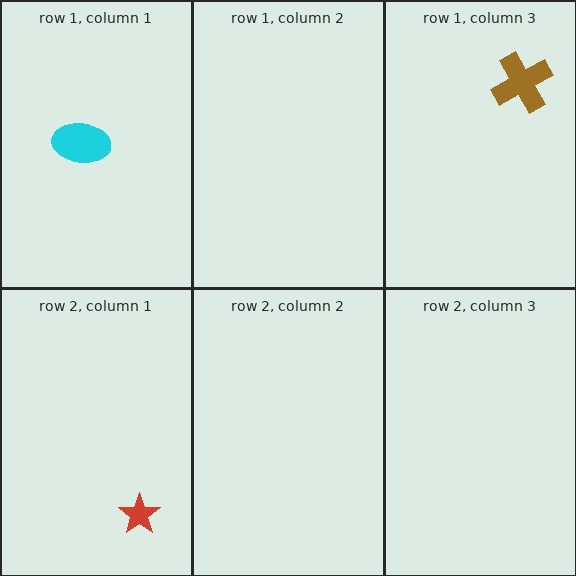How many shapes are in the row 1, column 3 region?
1.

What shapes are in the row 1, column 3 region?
The brown cross.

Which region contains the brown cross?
The row 1, column 3 region.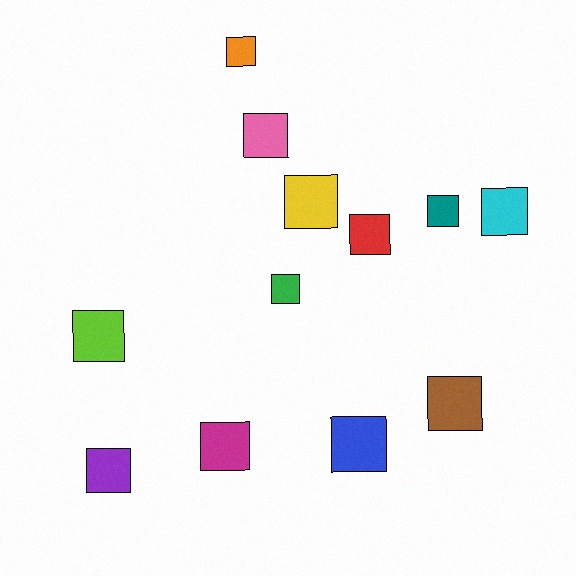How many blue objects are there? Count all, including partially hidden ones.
There is 1 blue object.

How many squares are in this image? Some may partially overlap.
There are 12 squares.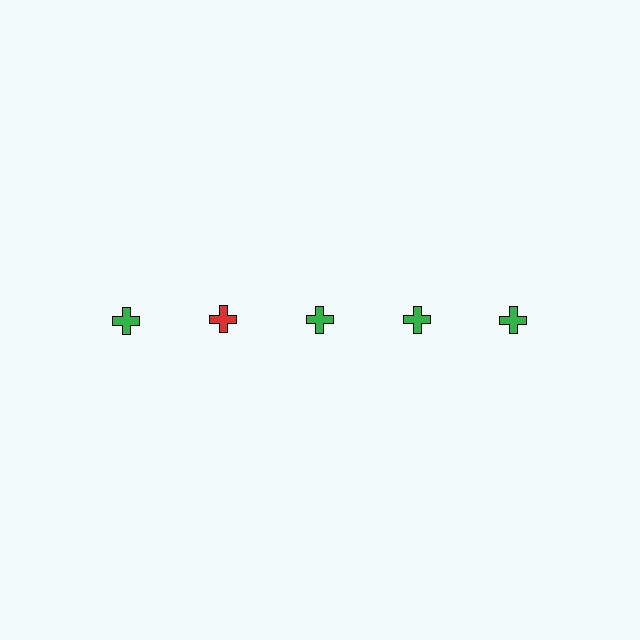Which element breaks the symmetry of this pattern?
The red cross in the top row, second from left column breaks the symmetry. All other shapes are green crosses.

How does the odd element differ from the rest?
It has a different color: red instead of green.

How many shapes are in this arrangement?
There are 5 shapes arranged in a grid pattern.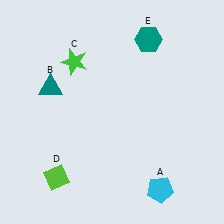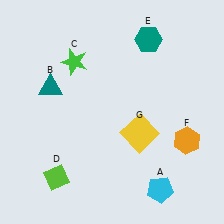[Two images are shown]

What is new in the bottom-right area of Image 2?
A yellow square (G) was added in the bottom-right area of Image 2.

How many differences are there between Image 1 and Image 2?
There are 2 differences between the two images.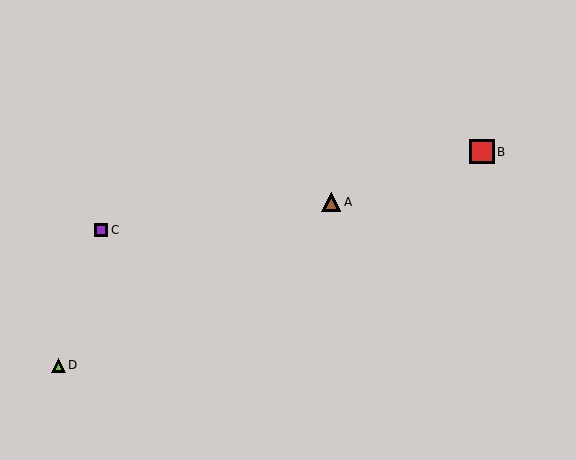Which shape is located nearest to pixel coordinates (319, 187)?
The brown triangle (labeled A) at (331, 202) is nearest to that location.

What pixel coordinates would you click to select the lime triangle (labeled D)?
Click at (58, 365) to select the lime triangle D.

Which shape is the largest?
The red square (labeled B) is the largest.